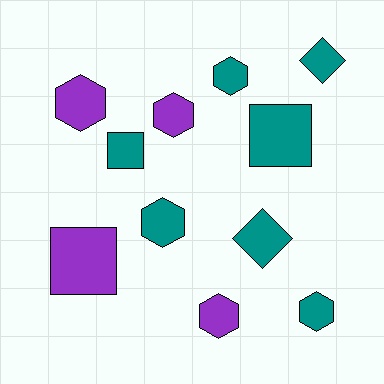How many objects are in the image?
There are 11 objects.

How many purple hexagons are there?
There are 3 purple hexagons.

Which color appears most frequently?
Teal, with 7 objects.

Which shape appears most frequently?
Hexagon, with 6 objects.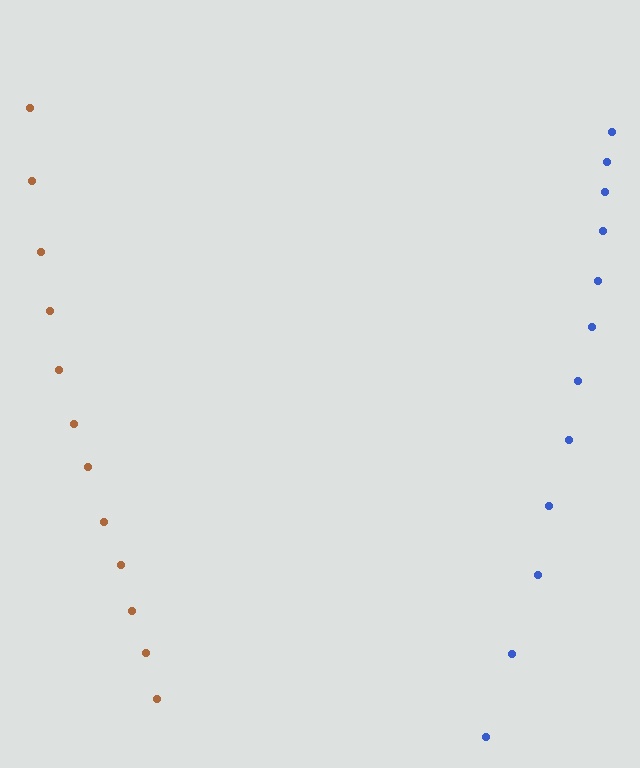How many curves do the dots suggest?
There are 2 distinct paths.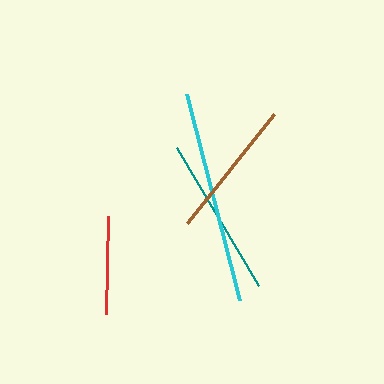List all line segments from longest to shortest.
From longest to shortest: cyan, teal, brown, red.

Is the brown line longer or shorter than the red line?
The brown line is longer than the red line.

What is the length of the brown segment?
The brown segment is approximately 140 pixels long.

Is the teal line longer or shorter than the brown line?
The teal line is longer than the brown line.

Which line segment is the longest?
The cyan line is the longest at approximately 213 pixels.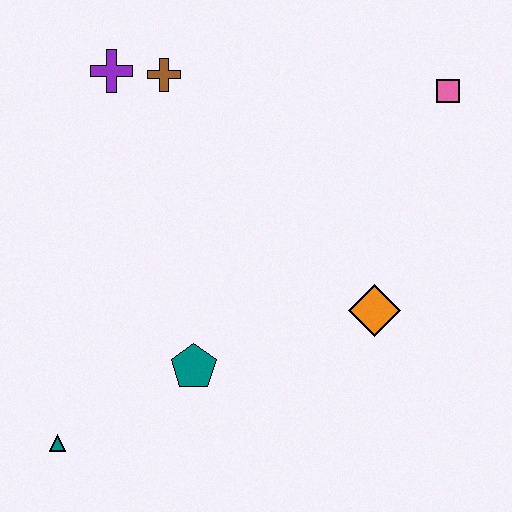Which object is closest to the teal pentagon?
The teal triangle is closest to the teal pentagon.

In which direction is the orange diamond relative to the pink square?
The orange diamond is below the pink square.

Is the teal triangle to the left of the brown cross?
Yes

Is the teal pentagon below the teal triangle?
No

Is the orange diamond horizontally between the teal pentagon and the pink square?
Yes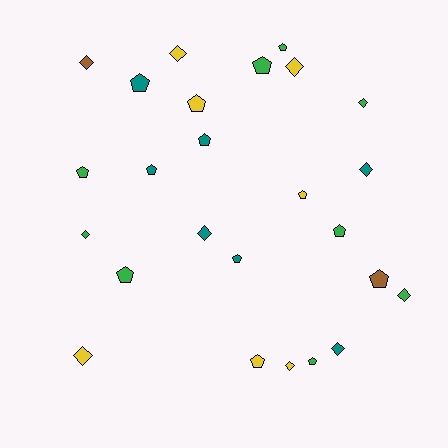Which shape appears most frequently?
Pentagon, with 14 objects.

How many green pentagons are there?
There are 6 green pentagons.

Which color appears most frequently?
Green, with 9 objects.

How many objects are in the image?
There are 25 objects.